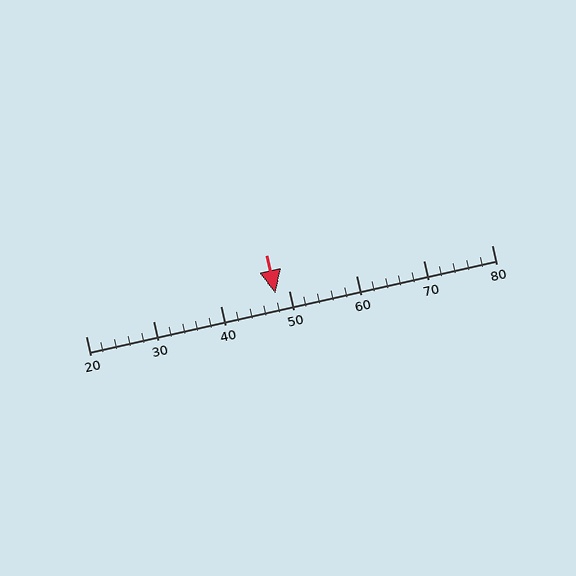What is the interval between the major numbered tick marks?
The major tick marks are spaced 10 units apart.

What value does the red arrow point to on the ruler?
The red arrow points to approximately 48.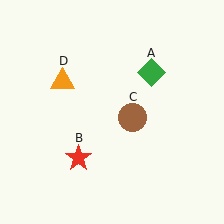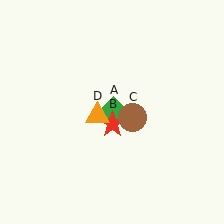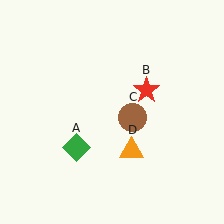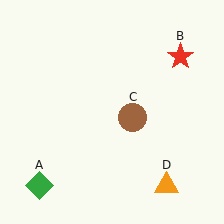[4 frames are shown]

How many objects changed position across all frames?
3 objects changed position: green diamond (object A), red star (object B), orange triangle (object D).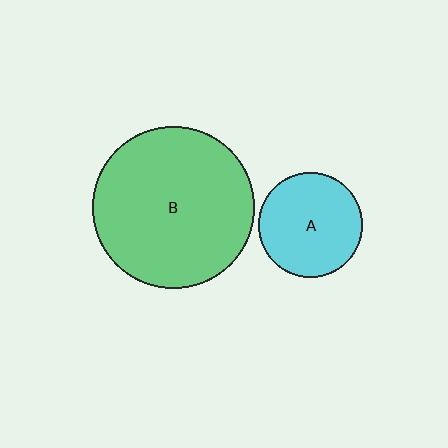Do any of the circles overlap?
No, none of the circles overlap.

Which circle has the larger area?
Circle B (green).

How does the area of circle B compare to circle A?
Approximately 2.4 times.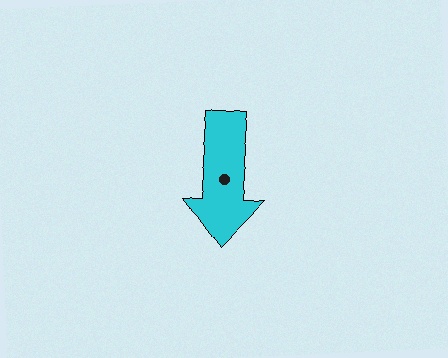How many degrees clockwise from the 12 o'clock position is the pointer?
Approximately 184 degrees.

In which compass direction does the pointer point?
South.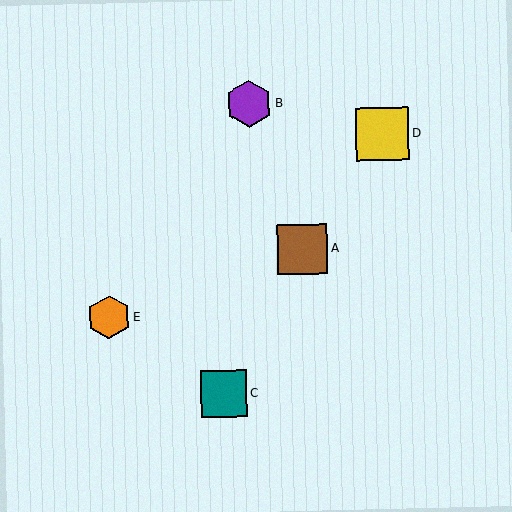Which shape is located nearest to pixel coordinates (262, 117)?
The purple hexagon (labeled B) at (249, 104) is nearest to that location.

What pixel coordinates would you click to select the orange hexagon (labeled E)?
Click at (109, 317) to select the orange hexagon E.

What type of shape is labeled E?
Shape E is an orange hexagon.